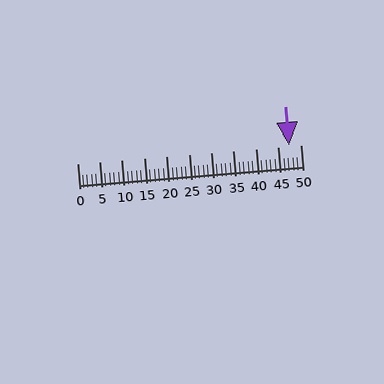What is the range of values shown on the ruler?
The ruler shows values from 0 to 50.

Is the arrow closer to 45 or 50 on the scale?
The arrow is closer to 45.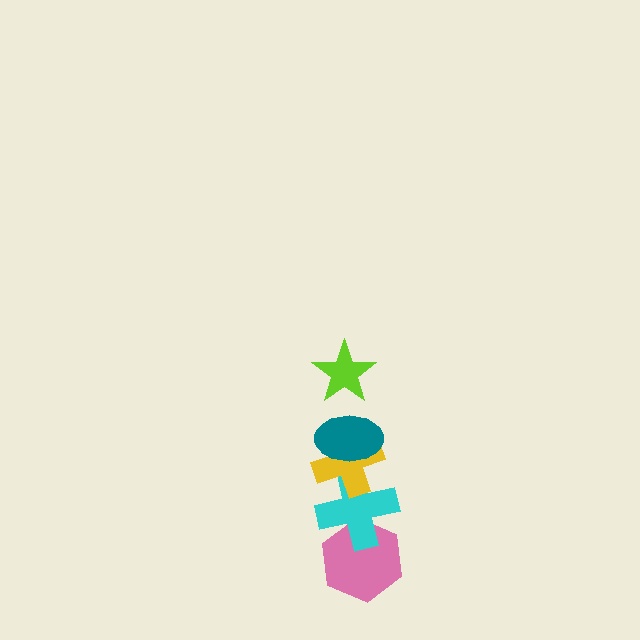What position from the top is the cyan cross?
The cyan cross is 4th from the top.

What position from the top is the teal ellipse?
The teal ellipse is 2nd from the top.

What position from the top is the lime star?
The lime star is 1st from the top.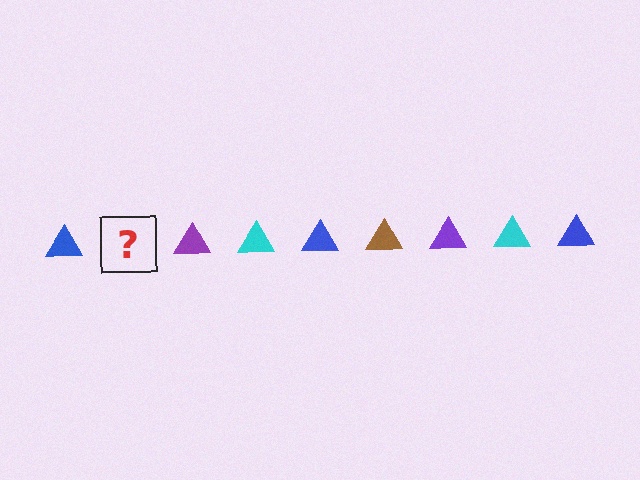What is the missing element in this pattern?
The missing element is a brown triangle.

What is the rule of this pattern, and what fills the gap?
The rule is that the pattern cycles through blue, brown, purple, cyan triangles. The gap should be filled with a brown triangle.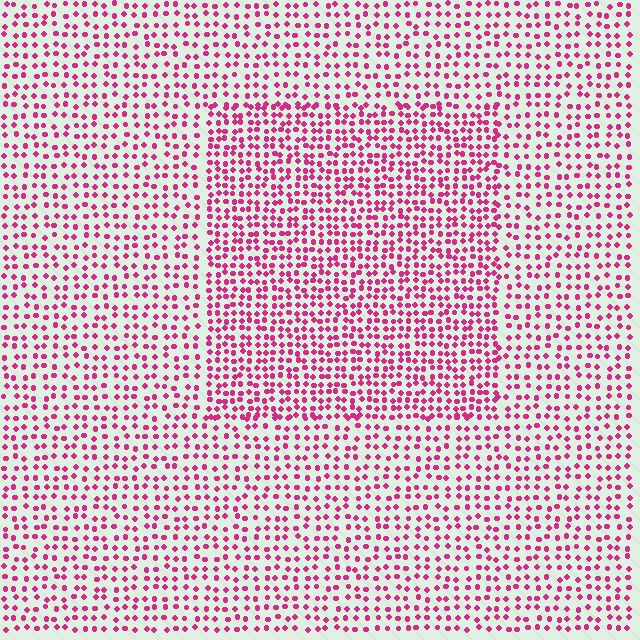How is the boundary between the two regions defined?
The boundary is defined by a change in element density (approximately 1.6x ratio). All elements are the same color, size, and shape.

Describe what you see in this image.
The image contains small magenta elements arranged at two different densities. A rectangle-shaped region is visible where the elements are more densely packed than the surrounding area.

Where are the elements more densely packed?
The elements are more densely packed inside the rectangle boundary.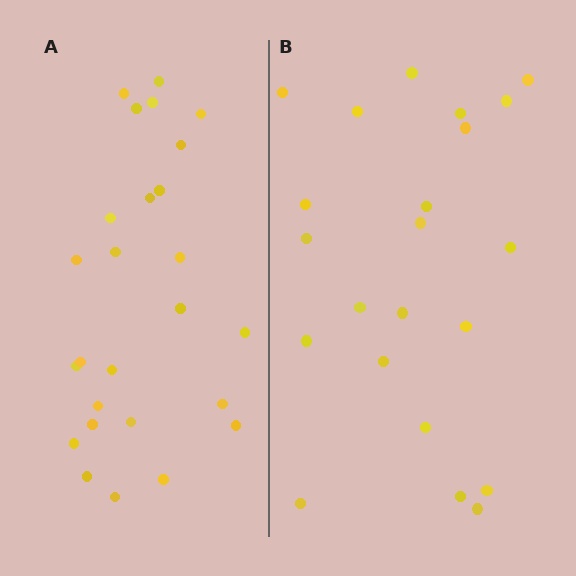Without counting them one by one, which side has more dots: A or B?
Region A (the left region) has more dots.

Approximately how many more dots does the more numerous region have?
Region A has about 4 more dots than region B.